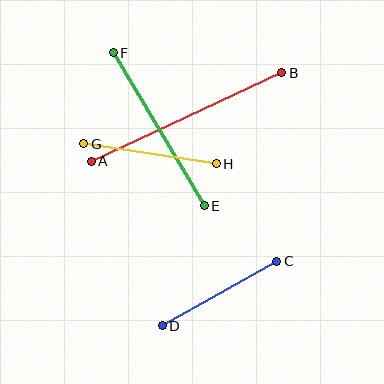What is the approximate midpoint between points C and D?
The midpoint is at approximately (219, 294) pixels.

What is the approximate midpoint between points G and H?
The midpoint is at approximately (150, 154) pixels.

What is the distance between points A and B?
The distance is approximately 210 pixels.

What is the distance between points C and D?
The distance is approximately 131 pixels.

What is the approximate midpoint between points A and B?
The midpoint is at approximately (187, 117) pixels.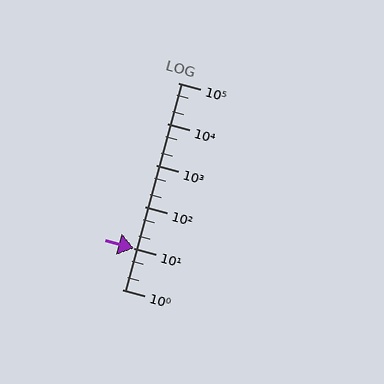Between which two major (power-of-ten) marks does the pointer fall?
The pointer is between 10 and 100.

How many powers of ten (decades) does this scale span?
The scale spans 5 decades, from 1 to 100000.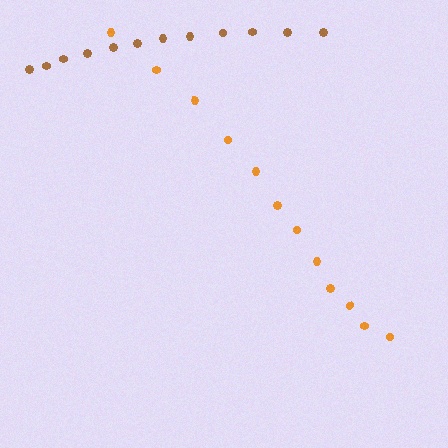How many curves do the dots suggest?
There are 2 distinct paths.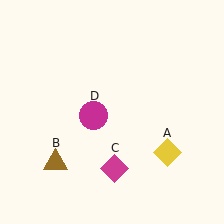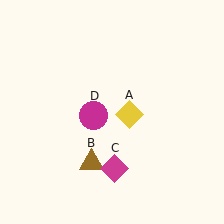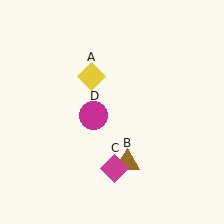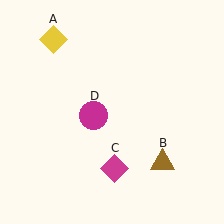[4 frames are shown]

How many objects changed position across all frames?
2 objects changed position: yellow diamond (object A), brown triangle (object B).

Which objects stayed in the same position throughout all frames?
Magenta diamond (object C) and magenta circle (object D) remained stationary.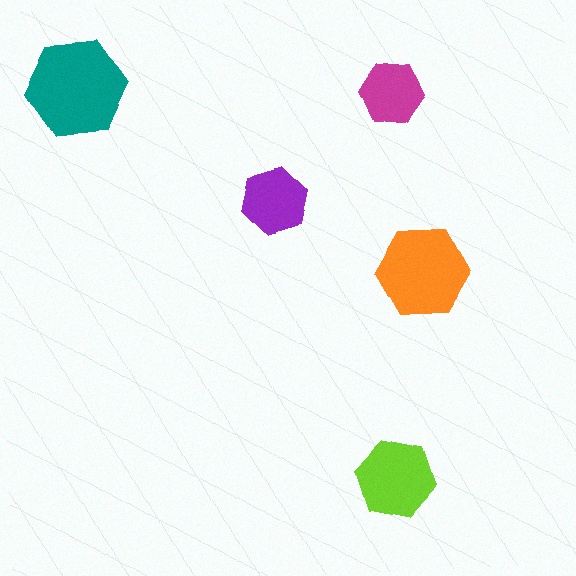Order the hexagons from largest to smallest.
the teal one, the orange one, the lime one, the purple one, the magenta one.